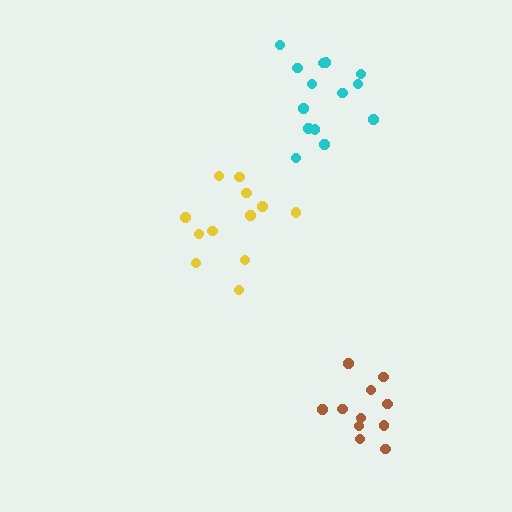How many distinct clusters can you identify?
There are 3 distinct clusters.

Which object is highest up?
The cyan cluster is topmost.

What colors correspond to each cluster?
The clusters are colored: yellow, cyan, brown.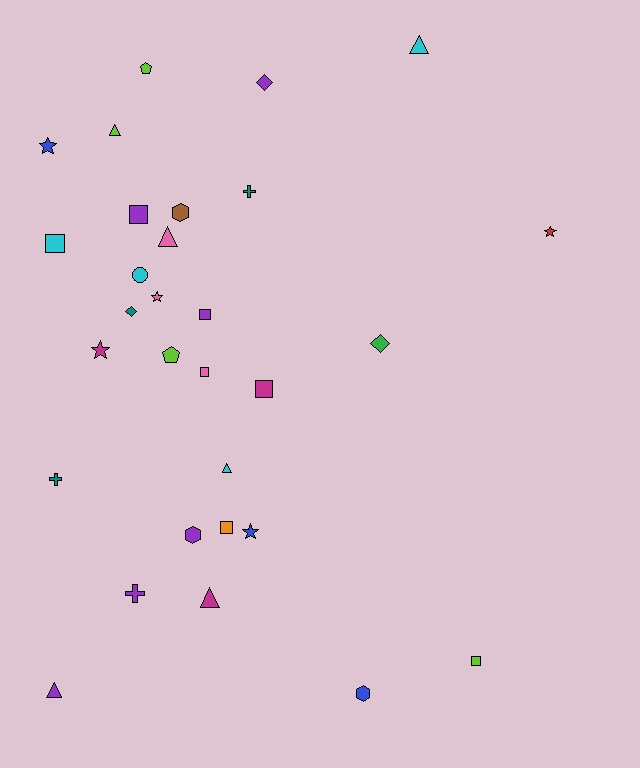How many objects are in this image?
There are 30 objects.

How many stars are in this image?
There are 5 stars.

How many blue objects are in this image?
There are 3 blue objects.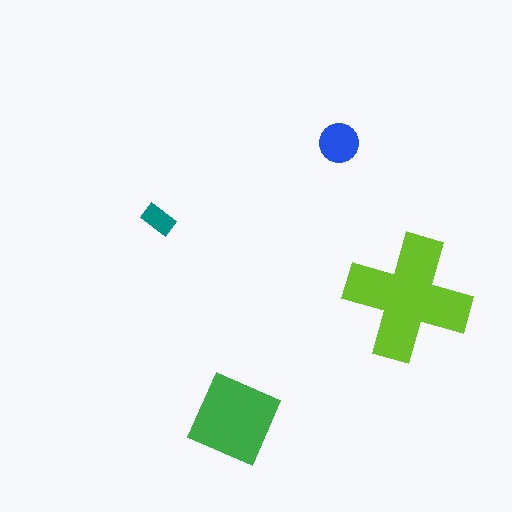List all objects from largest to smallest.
The lime cross, the green diamond, the blue circle, the teal rectangle.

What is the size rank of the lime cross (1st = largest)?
1st.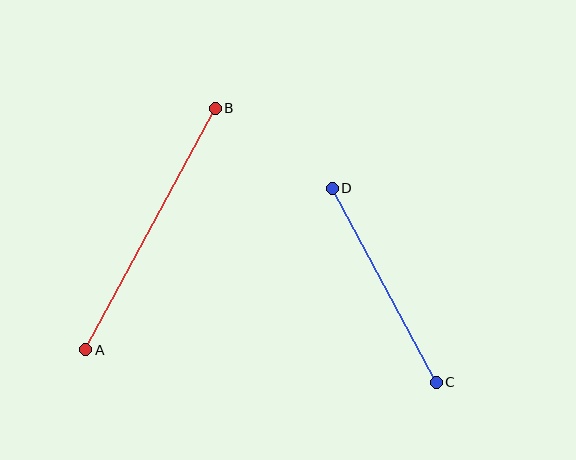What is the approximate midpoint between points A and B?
The midpoint is at approximately (151, 229) pixels.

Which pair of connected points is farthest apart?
Points A and B are farthest apart.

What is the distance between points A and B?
The distance is approximately 274 pixels.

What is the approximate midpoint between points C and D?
The midpoint is at approximately (384, 285) pixels.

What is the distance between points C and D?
The distance is approximately 220 pixels.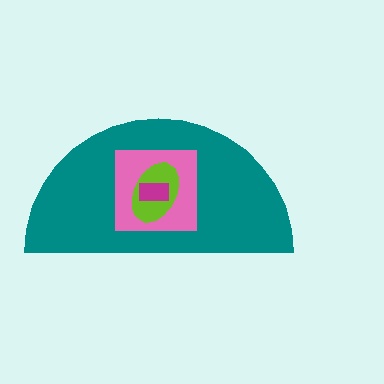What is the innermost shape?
The magenta rectangle.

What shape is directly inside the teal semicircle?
The pink square.